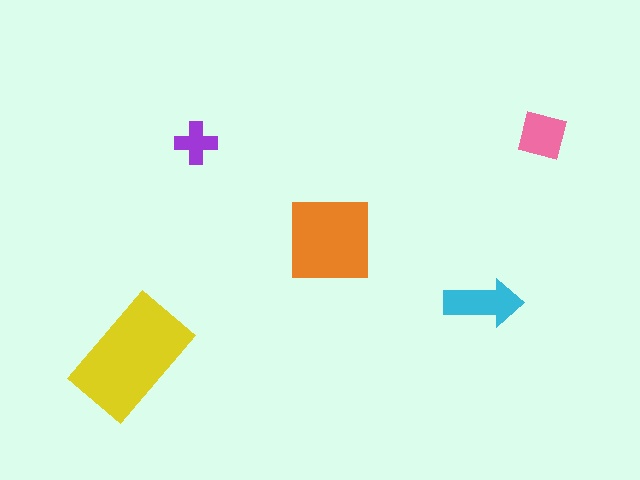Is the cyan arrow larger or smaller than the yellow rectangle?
Smaller.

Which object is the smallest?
The purple cross.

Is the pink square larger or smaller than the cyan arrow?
Smaller.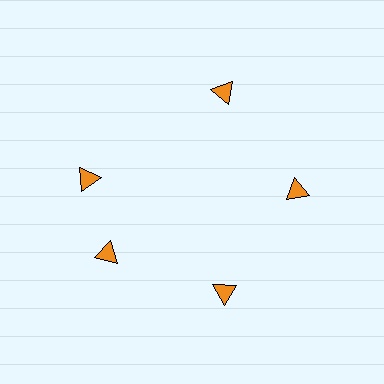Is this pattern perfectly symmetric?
No. The 5 orange triangles are arranged in a ring, but one element near the 10 o'clock position is rotated out of alignment along the ring, breaking the 5-fold rotational symmetry.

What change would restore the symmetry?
The symmetry would be restored by rotating it back into even spacing with its neighbors so that all 5 triangles sit at equal angles and equal distance from the center.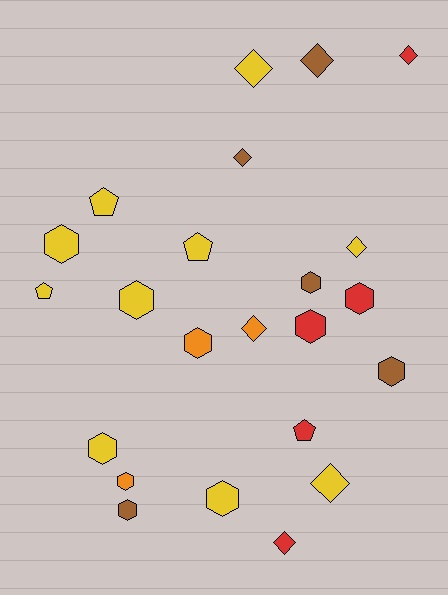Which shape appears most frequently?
Hexagon, with 11 objects.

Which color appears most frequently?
Yellow, with 10 objects.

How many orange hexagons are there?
There are 2 orange hexagons.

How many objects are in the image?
There are 23 objects.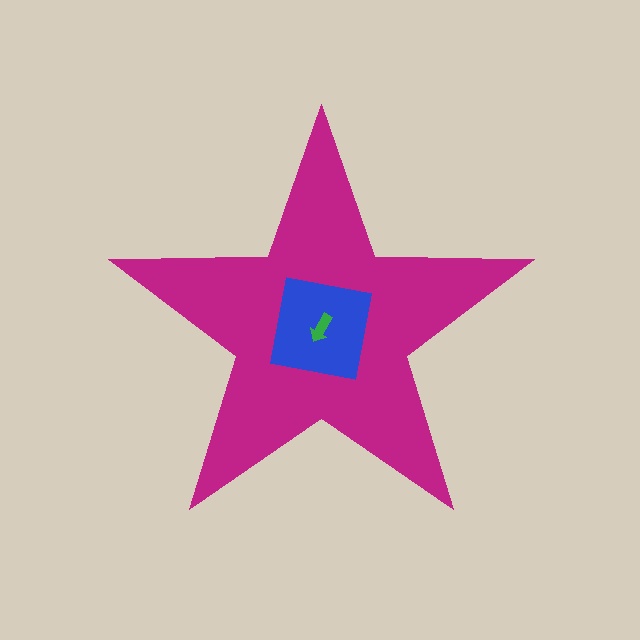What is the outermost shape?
The magenta star.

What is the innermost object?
The green arrow.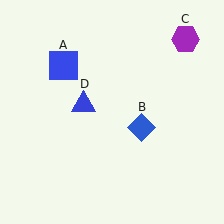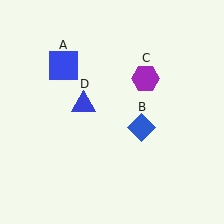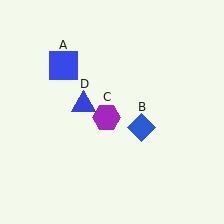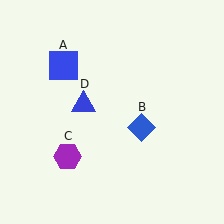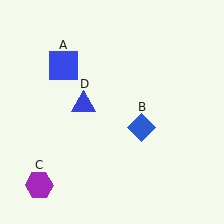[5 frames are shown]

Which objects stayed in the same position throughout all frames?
Blue square (object A) and blue diamond (object B) and blue triangle (object D) remained stationary.